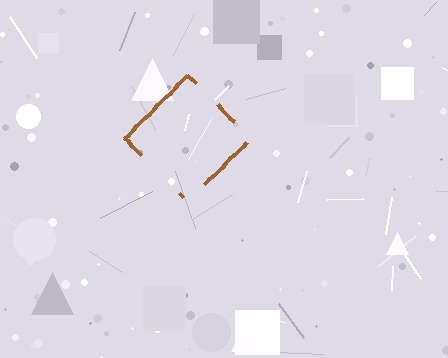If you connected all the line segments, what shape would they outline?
They would outline a diamond.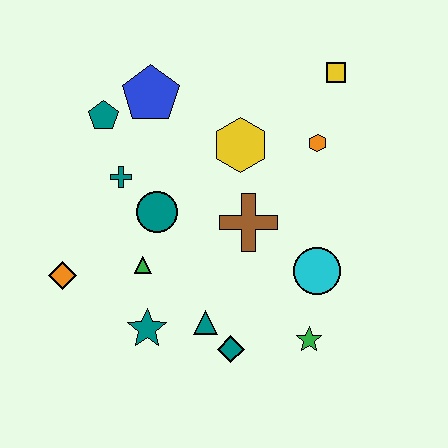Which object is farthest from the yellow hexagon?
The orange diamond is farthest from the yellow hexagon.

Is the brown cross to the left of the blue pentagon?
No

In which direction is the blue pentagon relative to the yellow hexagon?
The blue pentagon is to the left of the yellow hexagon.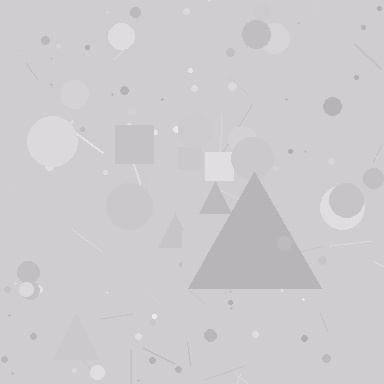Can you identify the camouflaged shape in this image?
The camouflaged shape is a triangle.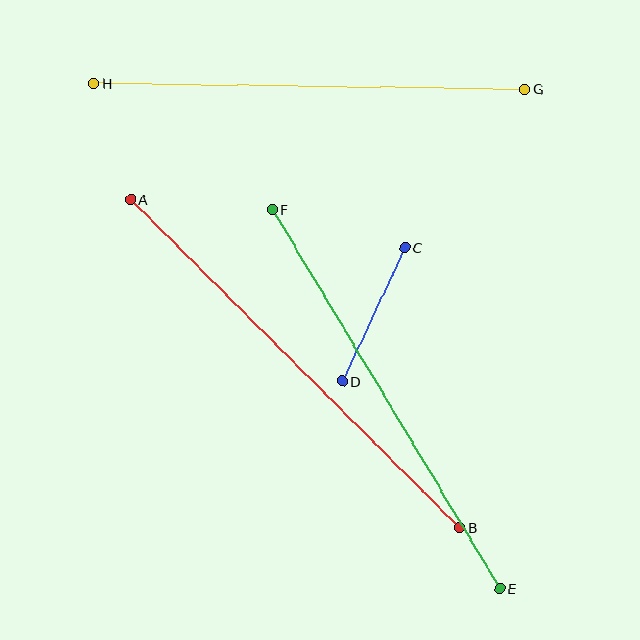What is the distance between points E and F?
The distance is approximately 442 pixels.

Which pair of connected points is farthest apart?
Points A and B are farthest apart.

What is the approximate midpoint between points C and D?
The midpoint is at approximately (373, 314) pixels.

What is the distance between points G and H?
The distance is approximately 431 pixels.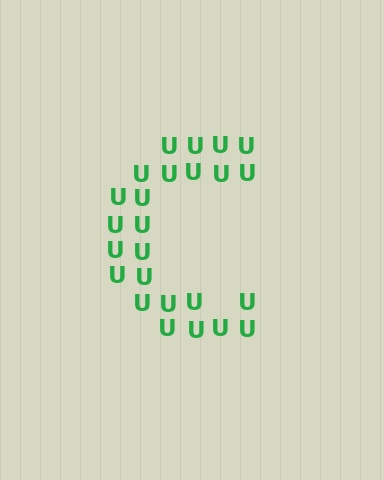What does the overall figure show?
The overall figure shows the letter C.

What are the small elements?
The small elements are letter U's.